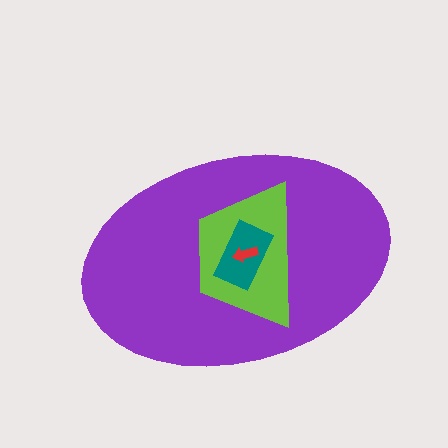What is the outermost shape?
The purple ellipse.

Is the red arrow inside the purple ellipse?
Yes.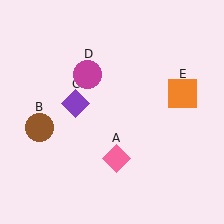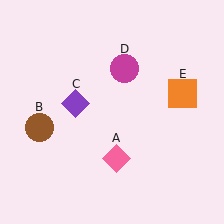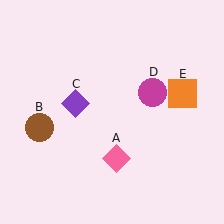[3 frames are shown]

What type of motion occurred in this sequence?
The magenta circle (object D) rotated clockwise around the center of the scene.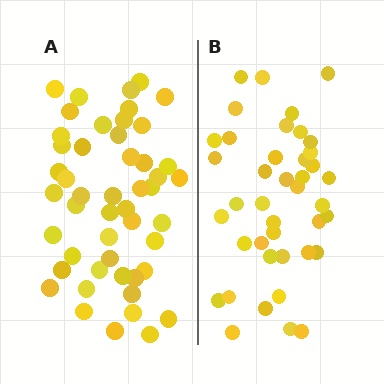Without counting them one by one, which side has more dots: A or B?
Region A (the left region) has more dots.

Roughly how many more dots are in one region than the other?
Region A has roughly 8 or so more dots than region B.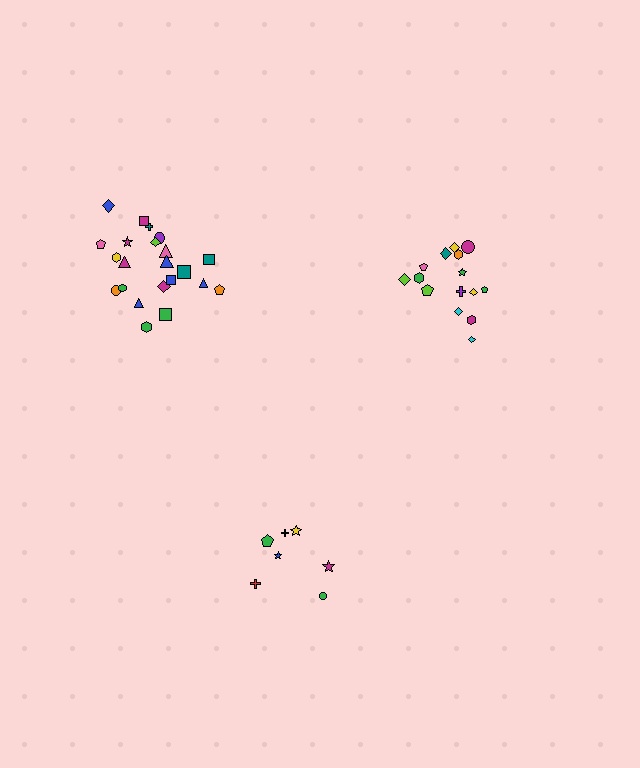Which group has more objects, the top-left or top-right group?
The top-left group.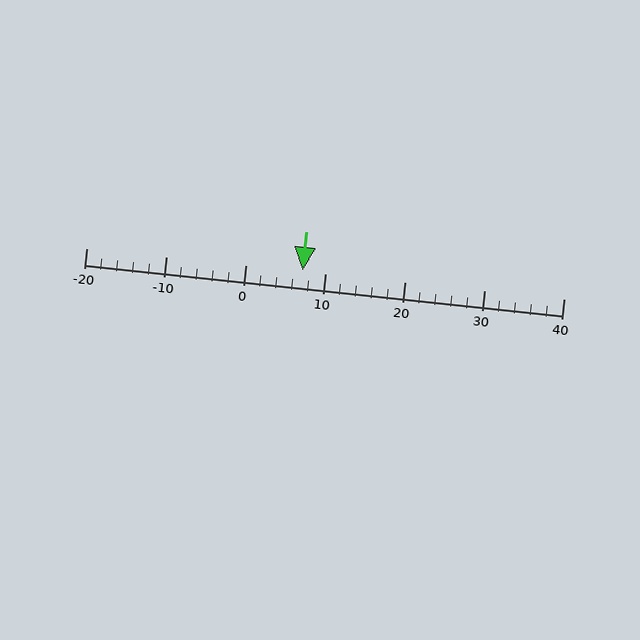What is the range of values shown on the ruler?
The ruler shows values from -20 to 40.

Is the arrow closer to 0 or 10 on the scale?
The arrow is closer to 10.